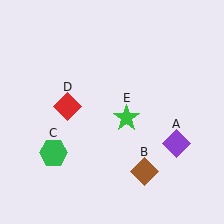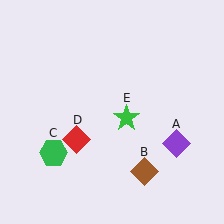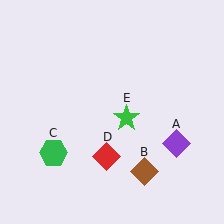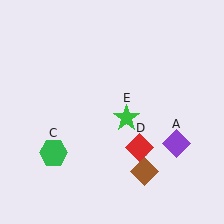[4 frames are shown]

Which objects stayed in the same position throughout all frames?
Purple diamond (object A) and brown diamond (object B) and green hexagon (object C) and green star (object E) remained stationary.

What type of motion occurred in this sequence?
The red diamond (object D) rotated counterclockwise around the center of the scene.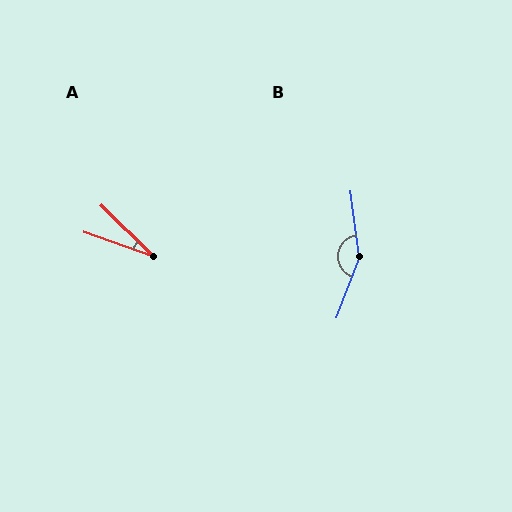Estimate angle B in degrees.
Approximately 152 degrees.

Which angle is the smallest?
A, at approximately 25 degrees.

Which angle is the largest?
B, at approximately 152 degrees.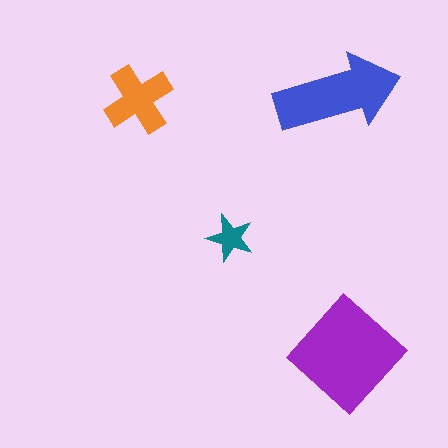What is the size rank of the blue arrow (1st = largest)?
2nd.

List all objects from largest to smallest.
The purple diamond, the blue arrow, the orange cross, the teal star.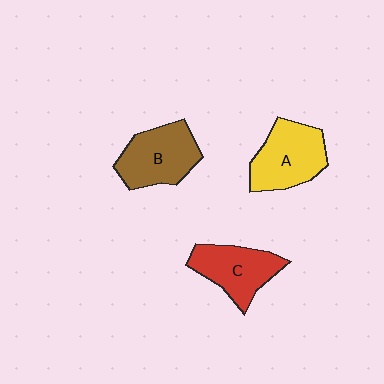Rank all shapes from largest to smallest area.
From largest to smallest: A (yellow), B (brown), C (red).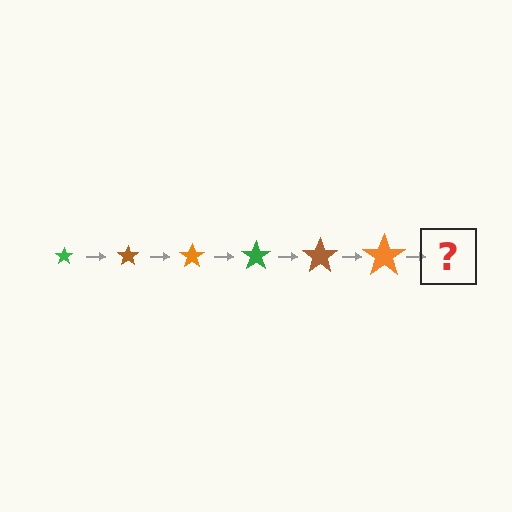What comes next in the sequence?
The next element should be a green star, larger than the previous one.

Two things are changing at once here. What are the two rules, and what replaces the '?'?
The two rules are that the star grows larger each step and the color cycles through green, brown, and orange. The '?' should be a green star, larger than the previous one.